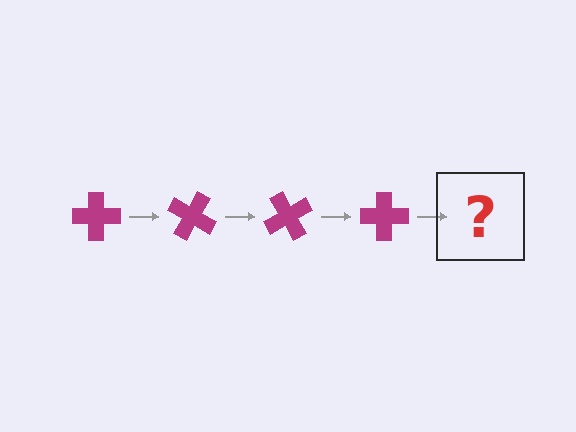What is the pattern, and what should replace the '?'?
The pattern is that the cross rotates 30 degrees each step. The '?' should be a magenta cross rotated 120 degrees.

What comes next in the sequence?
The next element should be a magenta cross rotated 120 degrees.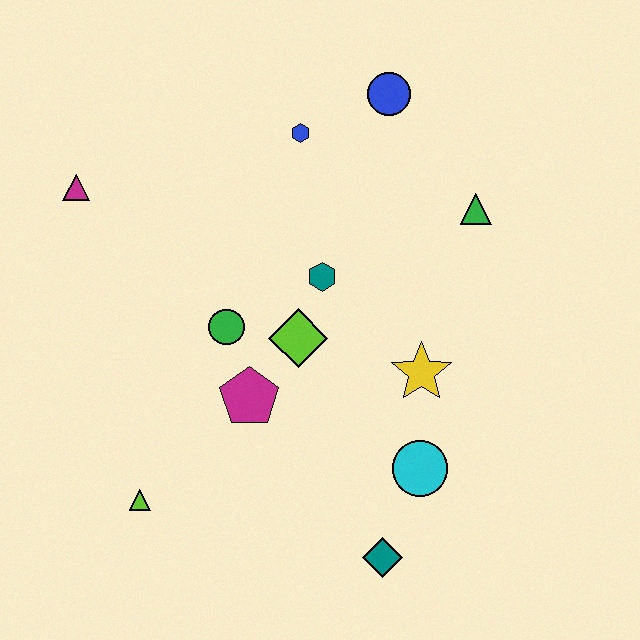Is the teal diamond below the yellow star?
Yes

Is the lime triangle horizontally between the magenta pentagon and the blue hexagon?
No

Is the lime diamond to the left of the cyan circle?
Yes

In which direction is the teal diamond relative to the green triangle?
The teal diamond is below the green triangle.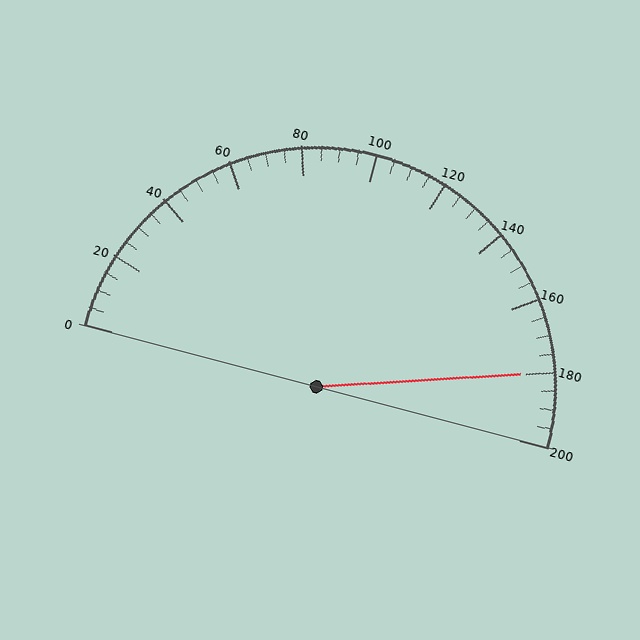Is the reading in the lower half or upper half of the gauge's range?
The reading is in the upper half of the range (0 to 200).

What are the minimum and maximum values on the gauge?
The gauge ranges from 0 to 200.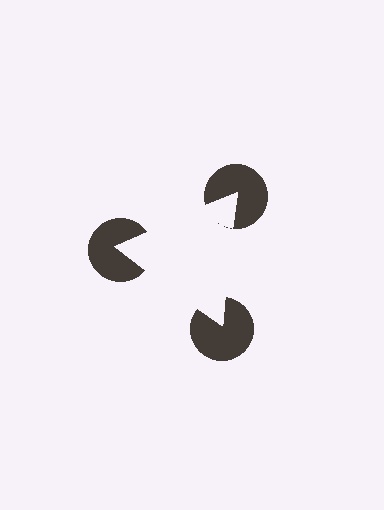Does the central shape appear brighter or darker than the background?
It typically appears slightly brighter than the background, even though no actual brightness change is drawn.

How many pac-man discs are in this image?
There are 3 — one at each vertex of the illusory triangle.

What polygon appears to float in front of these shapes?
An illusory triangle — its edges are inferred from the aligned wedge cuts in the pac-man discs, not physically drawn.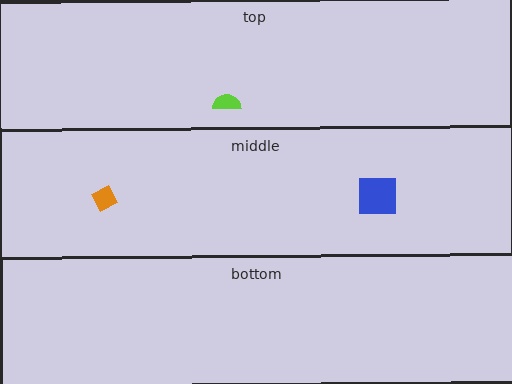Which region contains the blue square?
The middle region.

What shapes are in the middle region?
The orange diamond, the blue square.